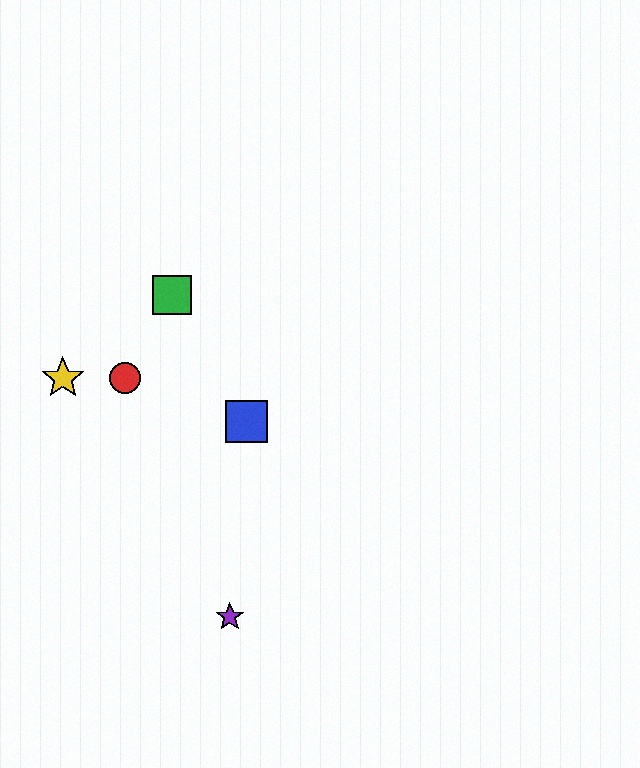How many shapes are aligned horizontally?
2 shapes (the red circle, the yellow star) are aligned horizontally.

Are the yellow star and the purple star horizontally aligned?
No, the yellow star is at y≈378 and the purple star is at y≈617.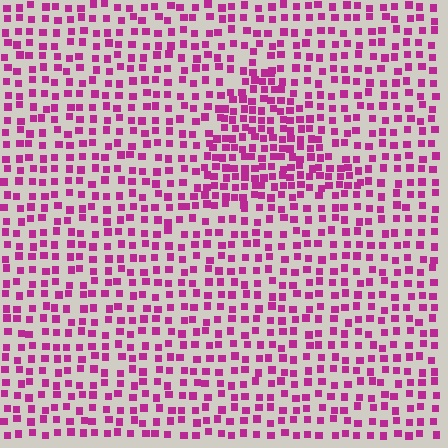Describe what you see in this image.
The image contains small magenta elements arranged at two different densities. A triangle-shaped region is visible where the elements are more densely packed than the surrounding area.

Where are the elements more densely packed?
The elements are more densely packed inside the triangle boundary.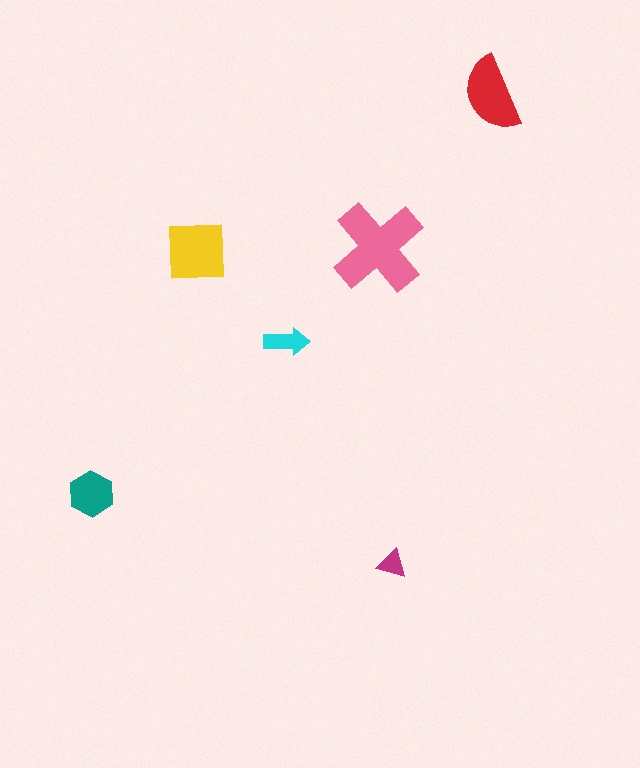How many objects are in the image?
There are 6 objects in the image.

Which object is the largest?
The pink cross.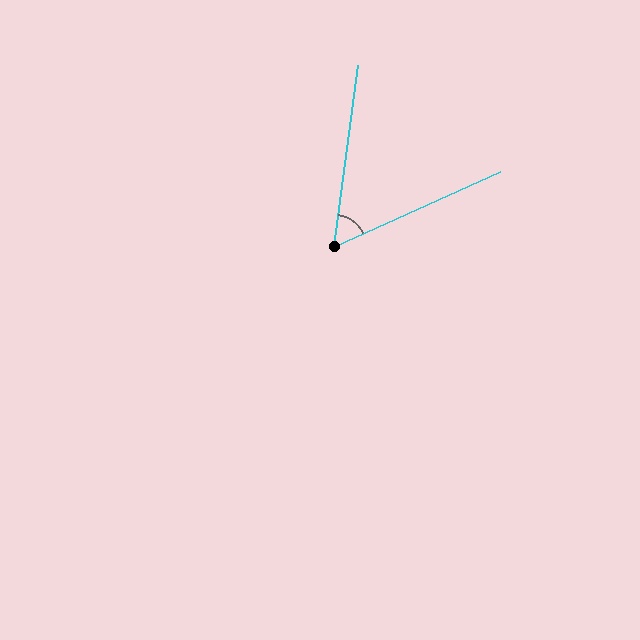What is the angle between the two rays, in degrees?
Approximately 58 degrees.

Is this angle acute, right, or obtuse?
It is acute.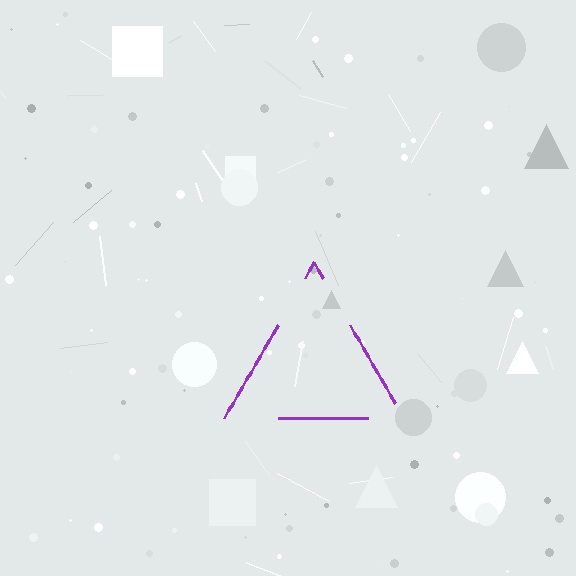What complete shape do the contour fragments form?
The contour fragments form a triangle.